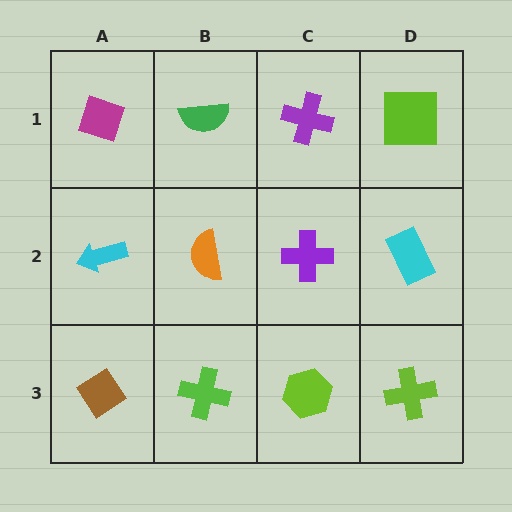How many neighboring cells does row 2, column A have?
3.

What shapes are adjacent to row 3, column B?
An orange semicircle (row 2, column B), a brown diamond (row 3, column A), a lime hexagon (row 3, column C).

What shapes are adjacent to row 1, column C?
A purple cross (row 2, column C), a green semicircle (row 1, column B), a lime square (row 1, column D).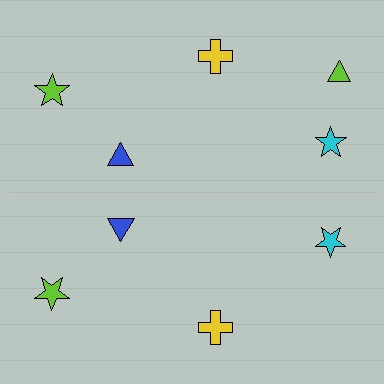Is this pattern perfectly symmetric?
No, the pattern is not perfectly symmetric. A lime triangle is missing from the bottom side.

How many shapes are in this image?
There are 9 shapes in this image.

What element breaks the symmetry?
A lime triangle is missing from the bottom side.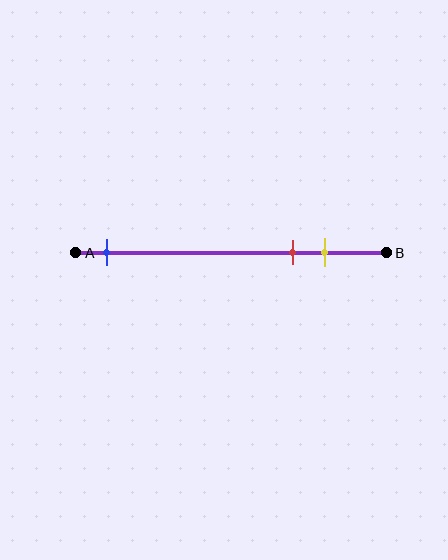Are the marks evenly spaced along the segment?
No, the marks are not evenly spaced.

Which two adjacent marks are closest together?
The red and yellow marks are the closest adjacent pair.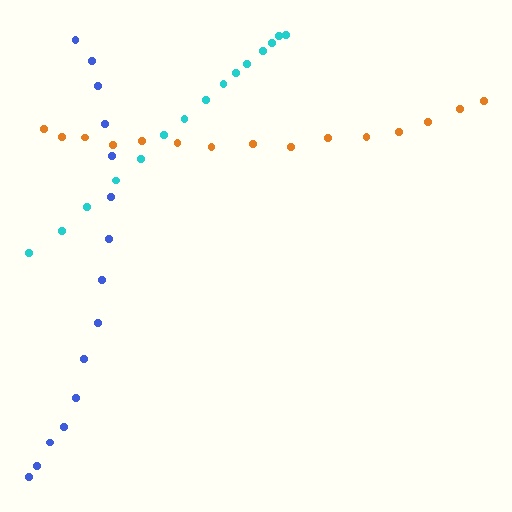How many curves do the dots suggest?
There are 3 distinct paths.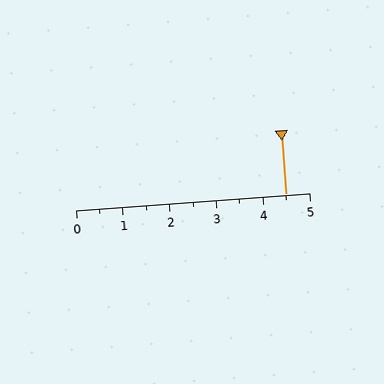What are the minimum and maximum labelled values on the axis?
The axis runs from 0 to 5.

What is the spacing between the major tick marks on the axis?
The major ticks are spaced 1 apart.